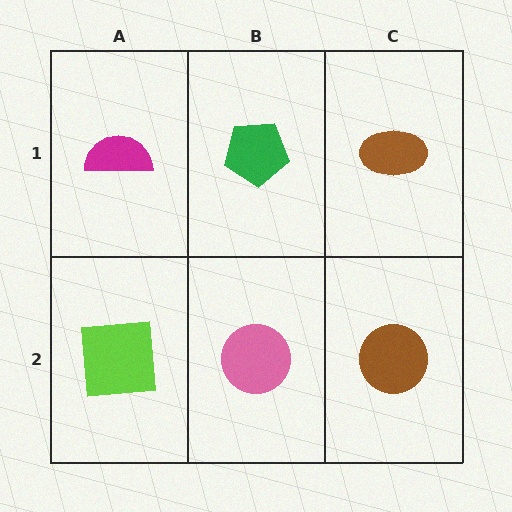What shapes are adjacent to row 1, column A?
A lime square (row 2, column A), a green pentagon (row 1, column B).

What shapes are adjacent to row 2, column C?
A brown ellipse (row 1, column C), a pink circle (row 2, column B).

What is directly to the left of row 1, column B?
A magenta semicircle.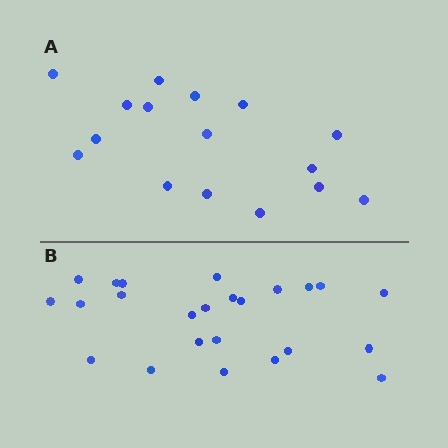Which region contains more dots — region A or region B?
Region B (the bottom region) has more dots.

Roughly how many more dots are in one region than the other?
Region B has roughly 8 or so more dots than region A.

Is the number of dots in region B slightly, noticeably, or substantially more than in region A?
Region B has substantially more. The ratio is roughly 1.5 to 1.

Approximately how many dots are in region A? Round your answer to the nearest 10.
About 20 dots. (The exact count is 16, which rounds to 20.)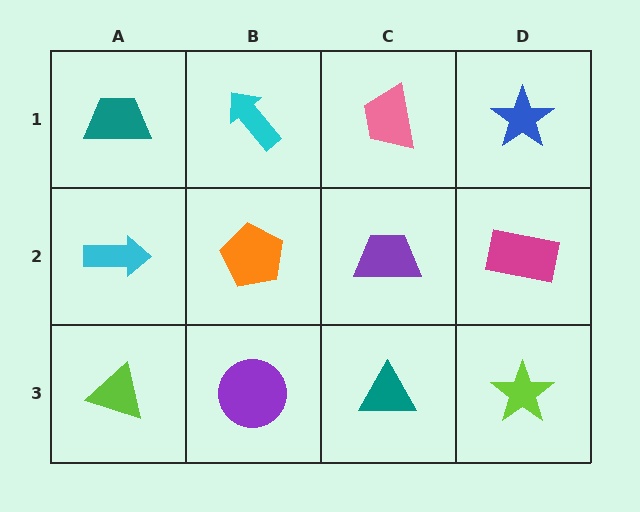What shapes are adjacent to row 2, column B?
A cyan arrow (row 1, column B), a purple circle (row 3, column B), a cyan arrow (row 2, column A), a purple trapezoid (row 2, column C).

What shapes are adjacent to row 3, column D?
A magenta rectangle (row 2, column D), a teal triangle (row 3, column C).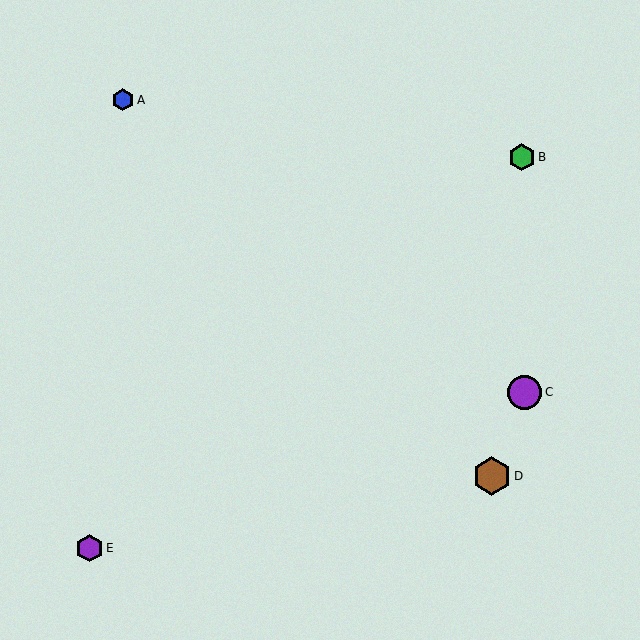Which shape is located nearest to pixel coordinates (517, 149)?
The green hexagon (labeled B) at (522, 157) is nearest to that location.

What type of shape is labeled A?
Shape A is a blue hexagon.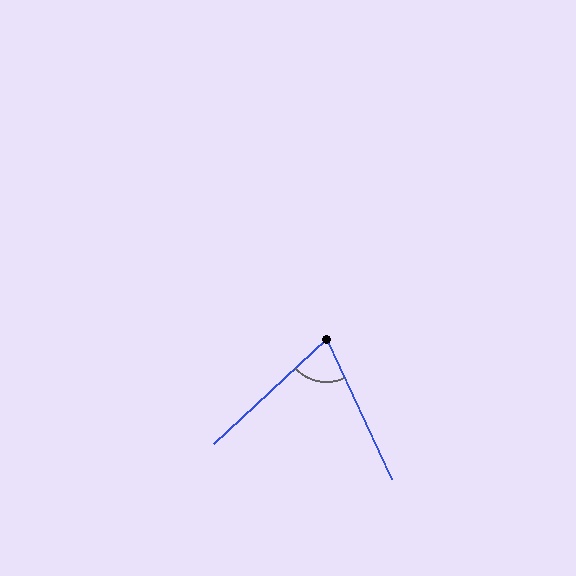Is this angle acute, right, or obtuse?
It is acute.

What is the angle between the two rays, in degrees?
Approximately 72 degrees.